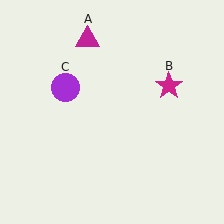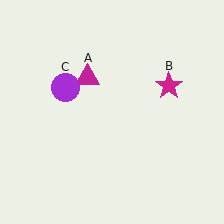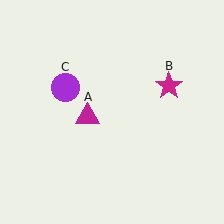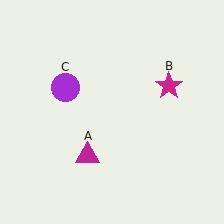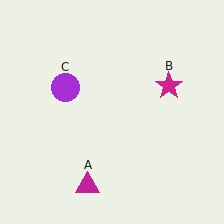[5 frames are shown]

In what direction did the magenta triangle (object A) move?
The magenta triangle (object A) moved down.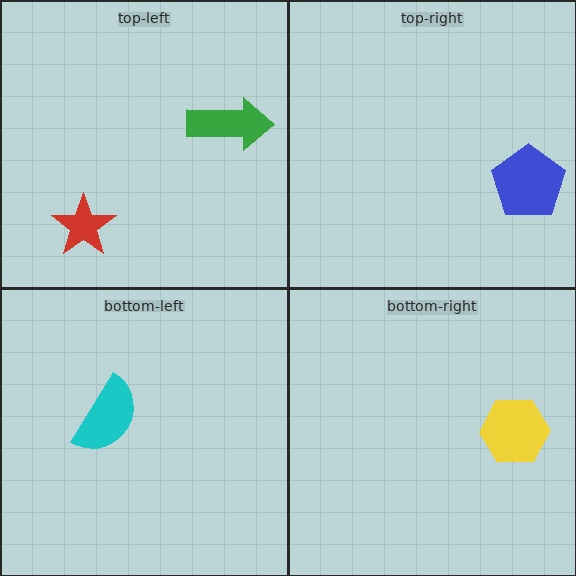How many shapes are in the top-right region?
1.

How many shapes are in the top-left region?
2.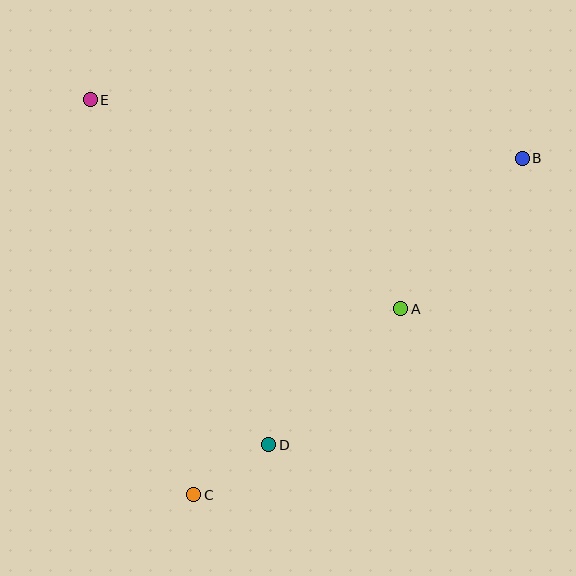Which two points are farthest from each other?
Points B and C are farthest from each other.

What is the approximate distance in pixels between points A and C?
The distance between A and C is approximately 278 pixels.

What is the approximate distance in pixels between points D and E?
The distance between D and E is approximately 389 pixels.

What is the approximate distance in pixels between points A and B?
The distance between A and B is approximately 193 pixels.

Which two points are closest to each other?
Points C and D are closest to each other.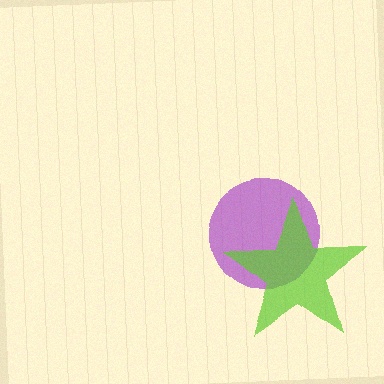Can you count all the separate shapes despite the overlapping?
Yes, there are 2 separate shapes.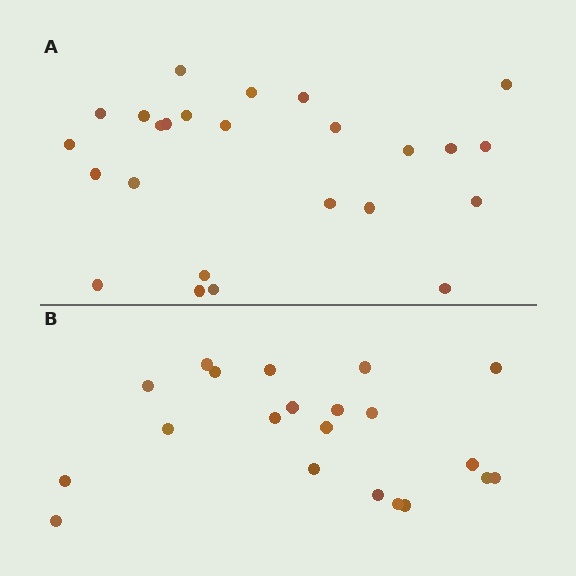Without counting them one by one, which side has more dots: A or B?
Region A (the top region) has more dots.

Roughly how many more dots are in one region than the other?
Region A has about 4 more dots than region B.